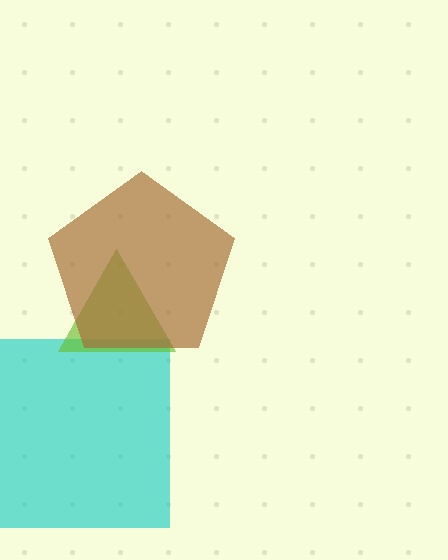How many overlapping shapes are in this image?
There are 3 overlapping shapes in the image.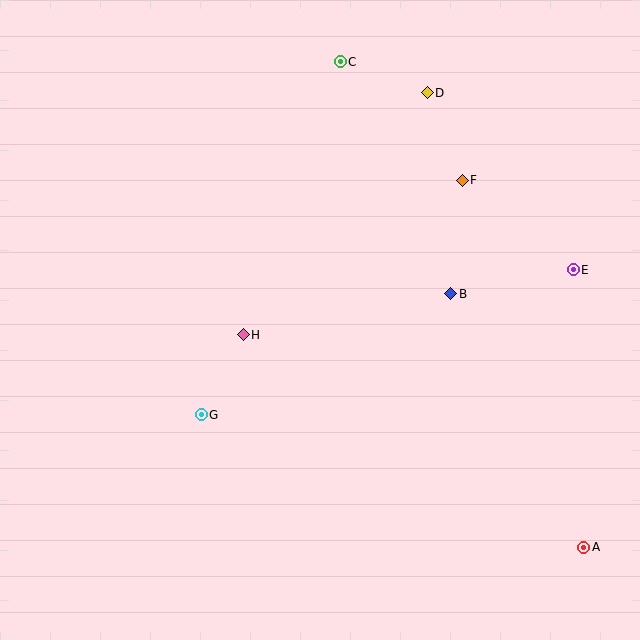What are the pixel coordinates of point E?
Point E is at (573, 270).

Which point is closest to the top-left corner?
Point C is closest to the top-left corner.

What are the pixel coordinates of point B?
Point B is at (451, 294).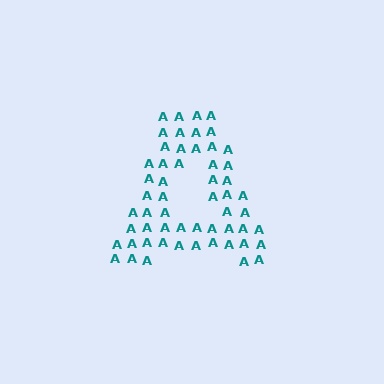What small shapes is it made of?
It is made of small letter A's.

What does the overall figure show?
The overall figure shows the letter A.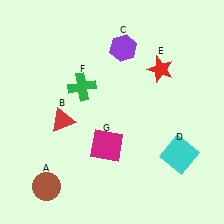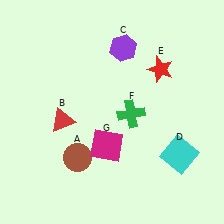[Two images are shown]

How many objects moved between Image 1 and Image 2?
2 objects moved between the two images.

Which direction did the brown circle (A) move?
The brown circle (A) moved right.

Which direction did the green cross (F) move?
The green cross (F) moved right.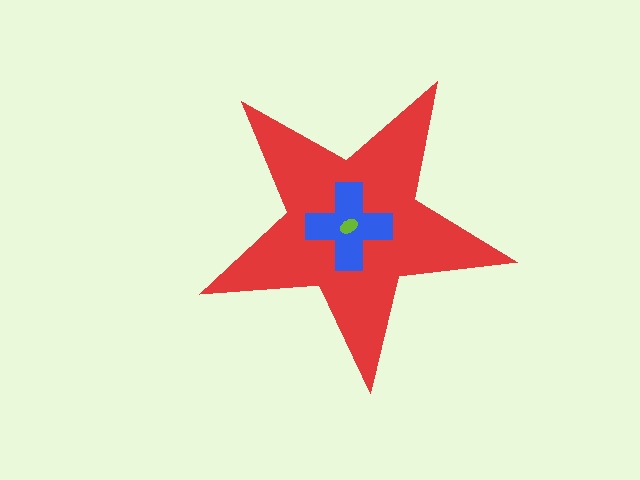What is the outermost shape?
The red star.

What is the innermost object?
The lime ellipse.